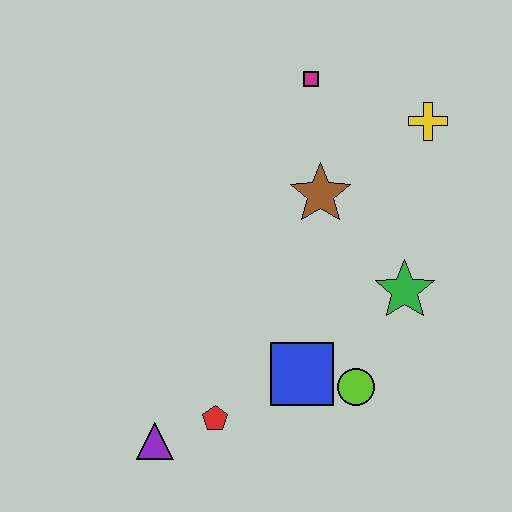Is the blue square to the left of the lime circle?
Yes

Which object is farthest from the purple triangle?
The yellow cross is farthest from the purple triangle.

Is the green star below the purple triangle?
No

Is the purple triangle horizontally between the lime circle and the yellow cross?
No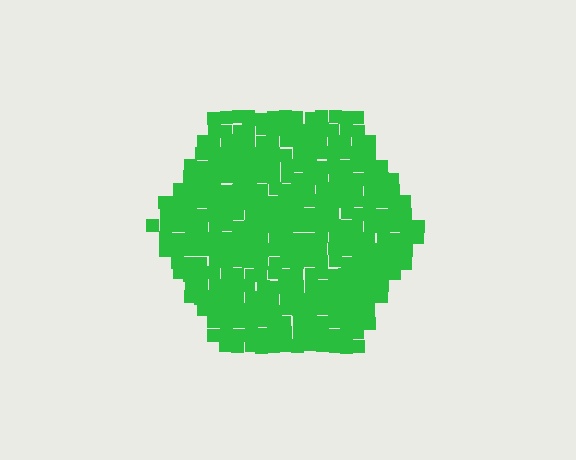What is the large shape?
The large shape is a hexagon.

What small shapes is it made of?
It is made of small squares.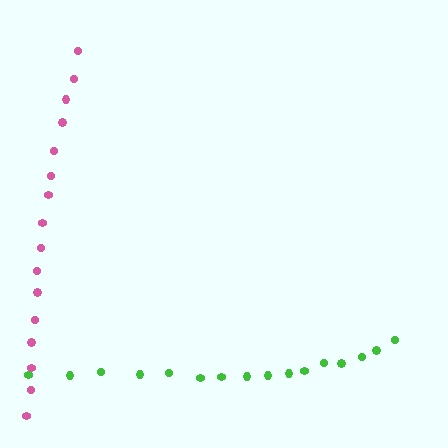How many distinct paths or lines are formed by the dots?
There are 2 distinct paths.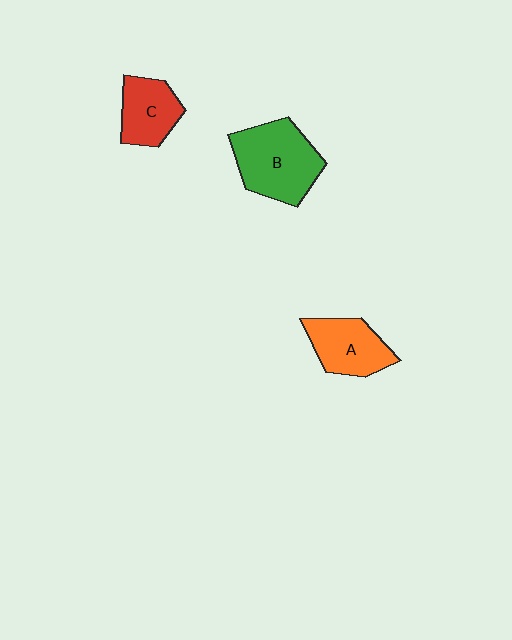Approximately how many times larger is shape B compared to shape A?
Approximately 1.4 times.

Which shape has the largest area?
Shape B (green).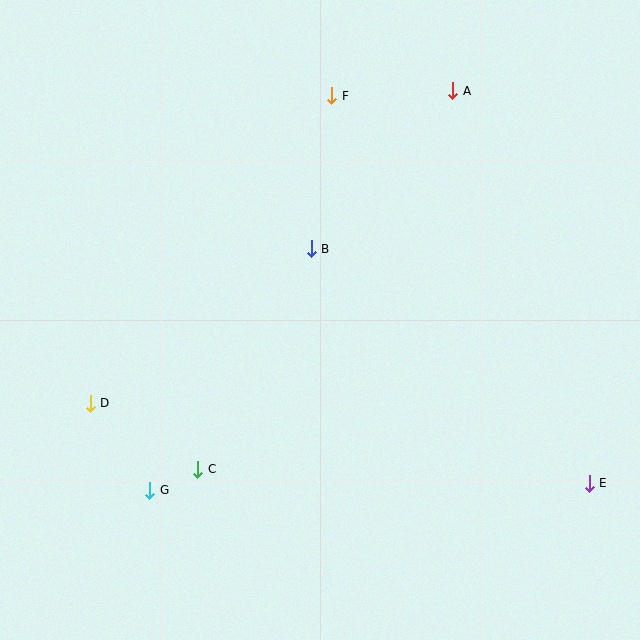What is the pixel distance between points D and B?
The distance between D and B is 269 pixels.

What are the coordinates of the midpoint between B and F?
The midpoint between B and F is at (321, 172).